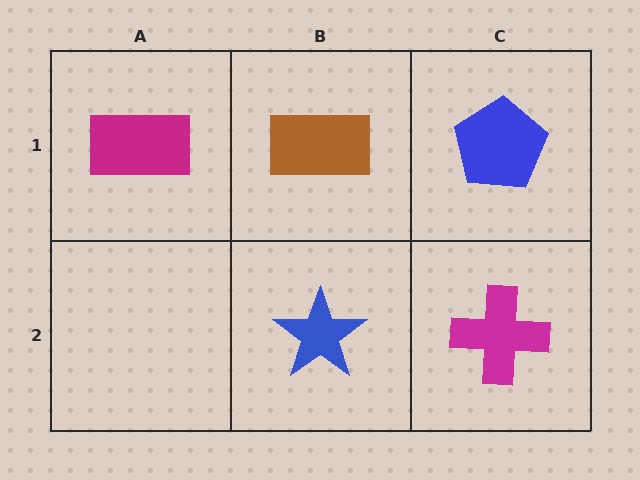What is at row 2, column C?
A magenta cross.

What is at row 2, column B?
A blue star.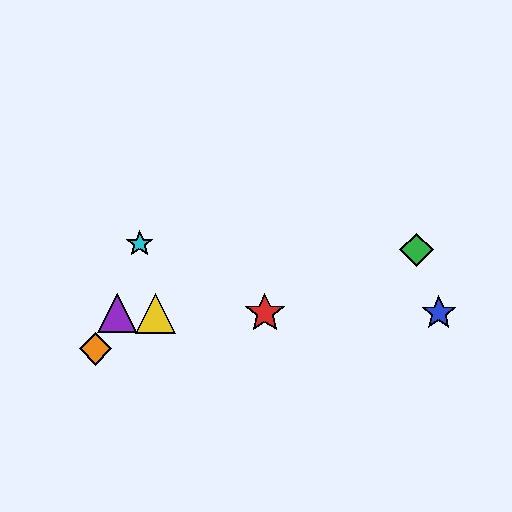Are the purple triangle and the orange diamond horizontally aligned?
No, the purple triangle is at y≈313 and the orange diamond is at y≈349.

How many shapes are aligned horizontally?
4 shapes (the red star, the blue star, the yellow triangle, the purple triangle) are aligned horizontally.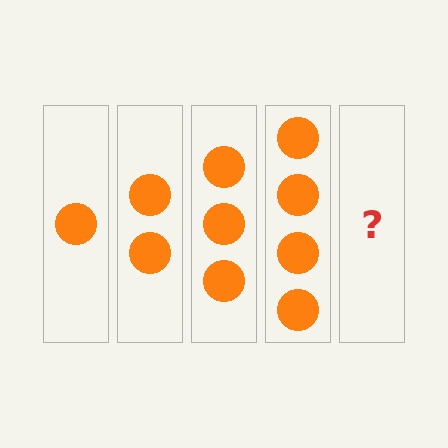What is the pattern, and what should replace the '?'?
The pattern is that each step adds one more circle. The '?' should be 5 circles.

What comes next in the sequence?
The next element should be 5 circles.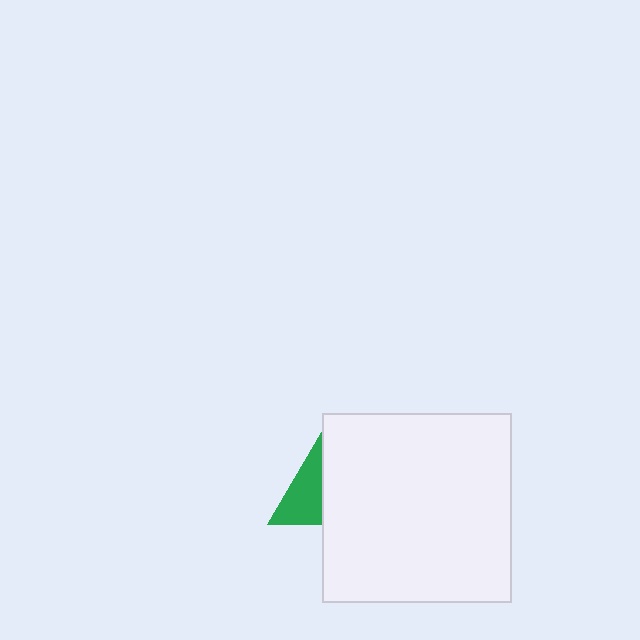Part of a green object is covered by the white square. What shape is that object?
It is a triangle.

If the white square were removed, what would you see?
You would see the complete green triangle.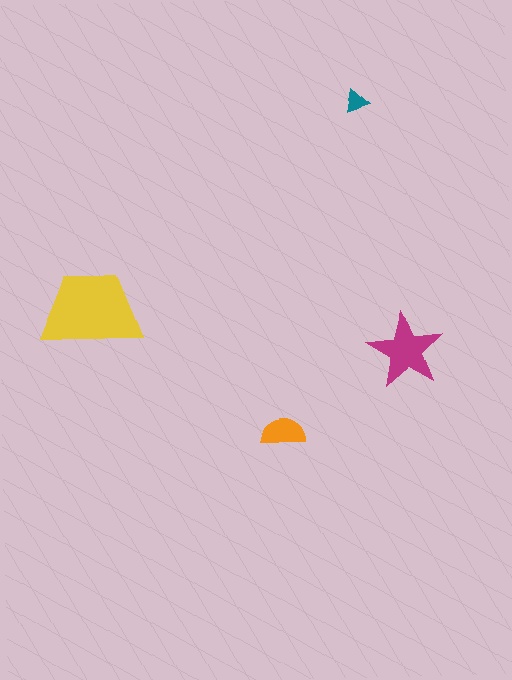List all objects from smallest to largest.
The teal triangle, the orange semicircle, the magenta star, the yellow trapezoid.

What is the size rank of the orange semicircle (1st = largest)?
3rd.